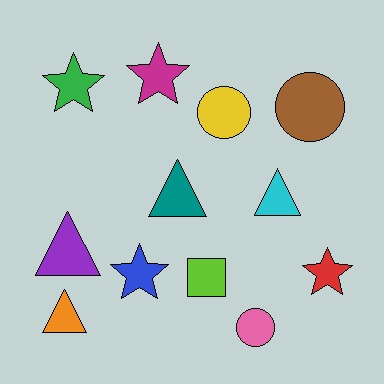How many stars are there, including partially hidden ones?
There are 4 stars.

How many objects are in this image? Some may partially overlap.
There are 12 objects.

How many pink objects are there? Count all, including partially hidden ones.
There is 1 pink object.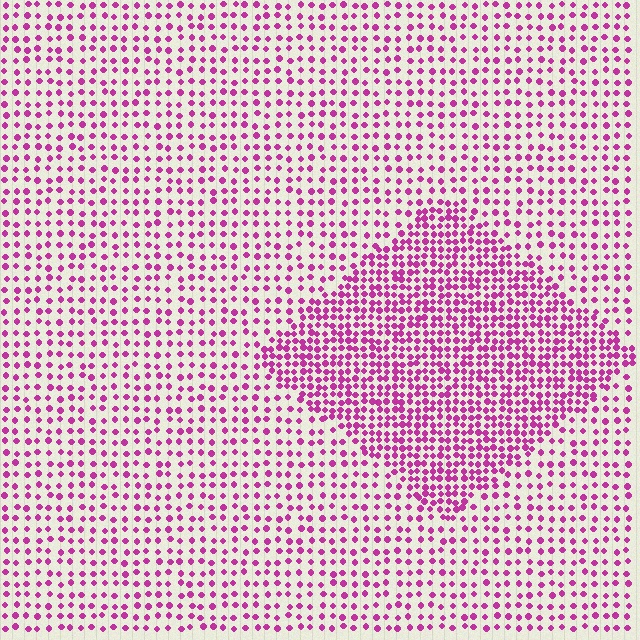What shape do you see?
I see a diamond.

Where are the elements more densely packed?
The elements are more densely packed inside the diamond boundary.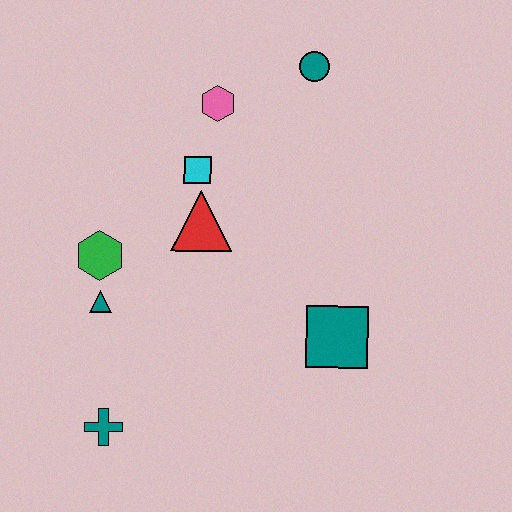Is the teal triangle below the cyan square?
Yes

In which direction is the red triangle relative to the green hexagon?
The red triangle is to the right of the green hexagon.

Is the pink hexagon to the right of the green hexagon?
Yes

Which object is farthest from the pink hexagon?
The teal cross is farthest from the pink hexagon.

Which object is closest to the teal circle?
The pink hexagon is closest to the teal circle.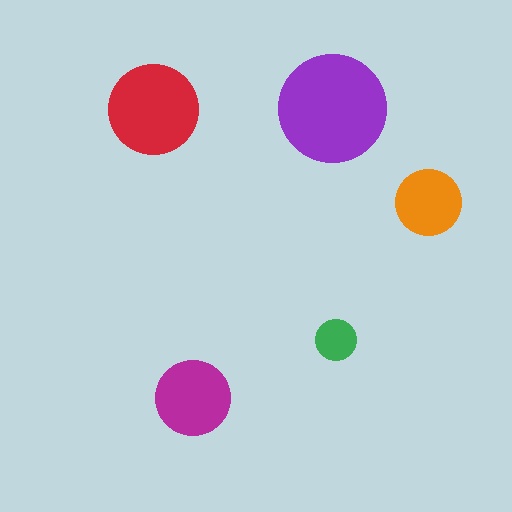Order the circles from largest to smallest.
the purple one, the red one, the magenta one, the orange one, the green one.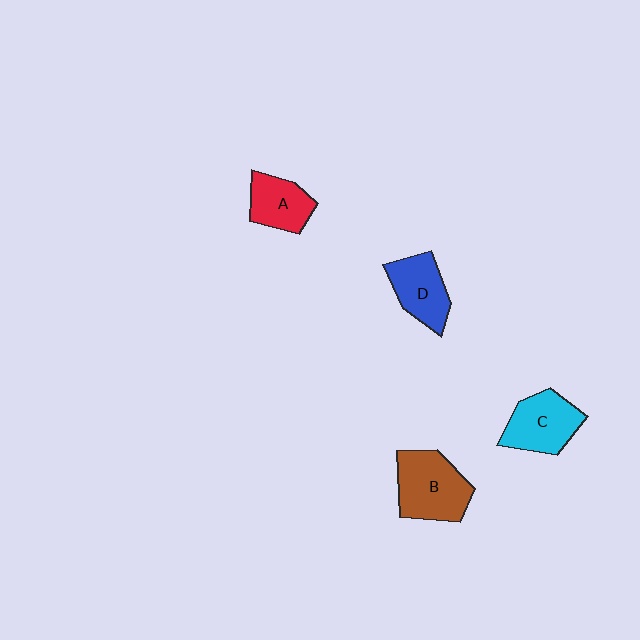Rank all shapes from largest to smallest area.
From largest to smallest: B (brown), C (cyan), D (blue), A (red).